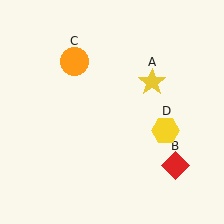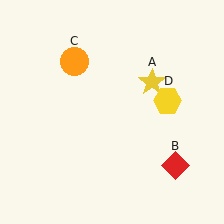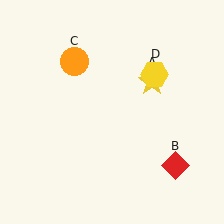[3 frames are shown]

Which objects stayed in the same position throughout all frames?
Yellow star (object A) and red diamond (object B) and orange circle (object C) remained stationary.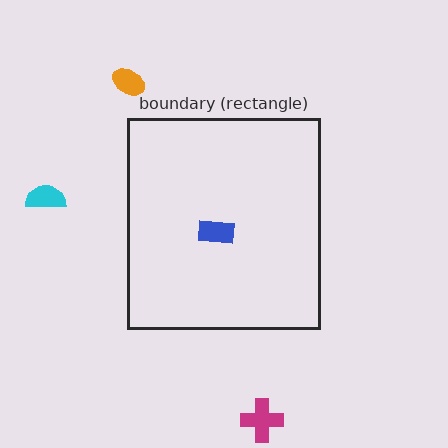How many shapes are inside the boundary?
1 inside, 3 outside.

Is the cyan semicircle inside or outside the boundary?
Outside.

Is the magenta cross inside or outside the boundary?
Outside.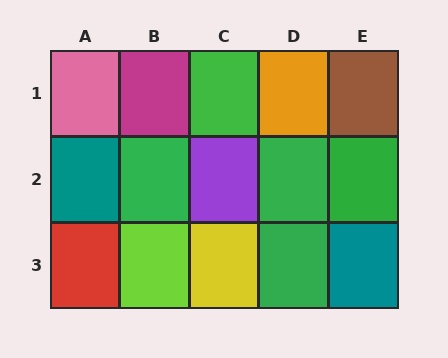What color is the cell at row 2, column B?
Green.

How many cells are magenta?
1 cell is magenta.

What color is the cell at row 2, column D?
Green.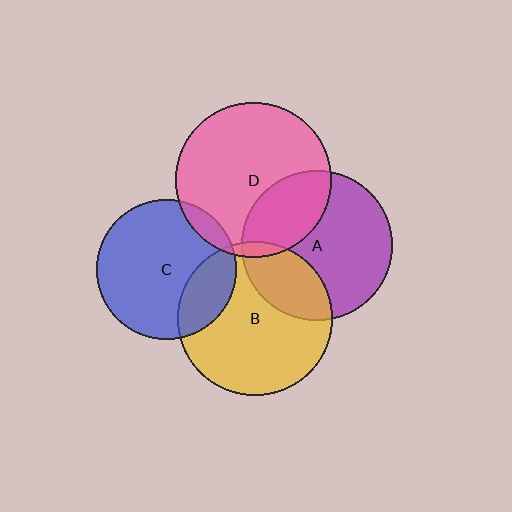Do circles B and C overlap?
Yes.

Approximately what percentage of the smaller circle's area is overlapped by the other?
Approximately 20%.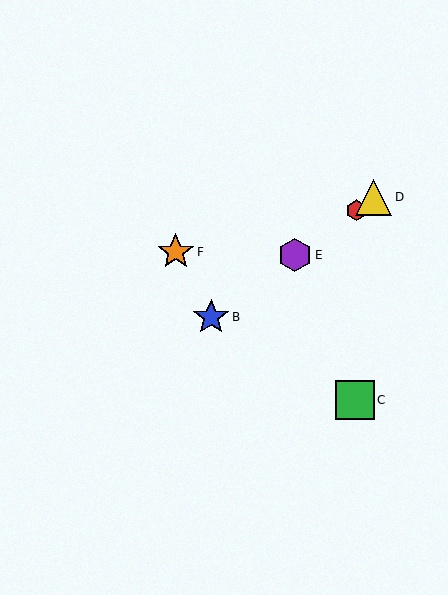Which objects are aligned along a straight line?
Objects A, B, D, E are aligned along a straight line.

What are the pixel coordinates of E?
Object E is at (295, 255).